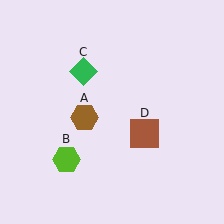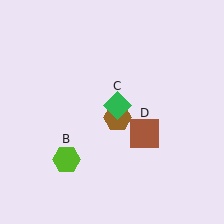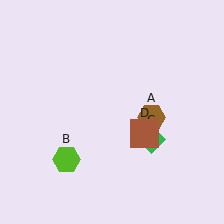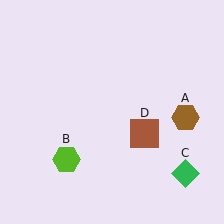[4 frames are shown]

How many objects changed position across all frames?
2 objects changed position: brown hexagon (object A), green diamond (object C).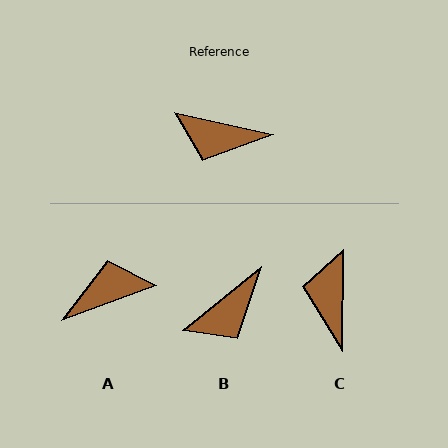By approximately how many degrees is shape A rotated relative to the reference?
Approximately 147 degrees clockwise.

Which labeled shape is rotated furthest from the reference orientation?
A, about 147 degrees away.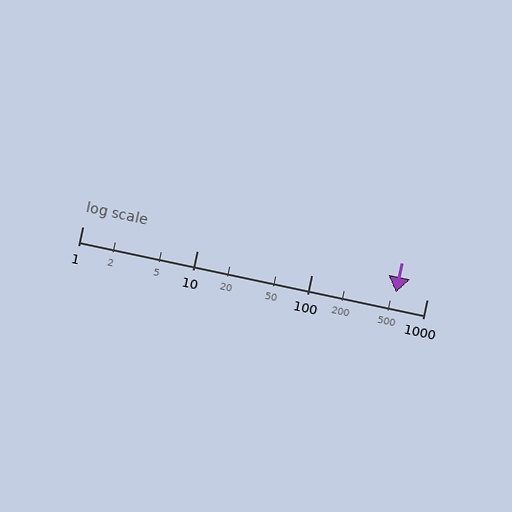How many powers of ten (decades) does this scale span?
The scale spans 3 decades, from 1 to 1000.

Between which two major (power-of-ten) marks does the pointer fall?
The pointer is between 100 and 1000.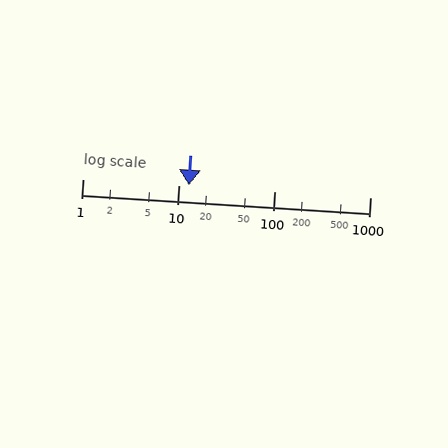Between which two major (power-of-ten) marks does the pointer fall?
The pointer is between 10 and 100.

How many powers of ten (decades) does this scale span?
The scale spans 3 decades, from 1 to 1000.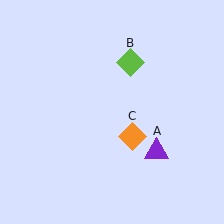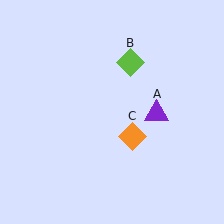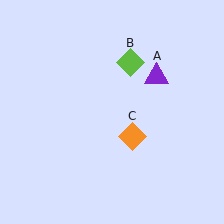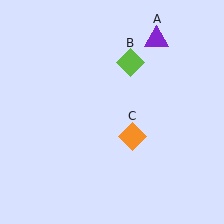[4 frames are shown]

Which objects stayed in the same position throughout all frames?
Lime diamond (object B) and orange diamond (object C) remained stationary.